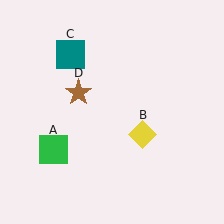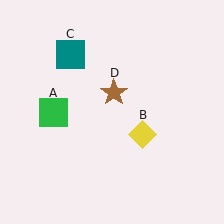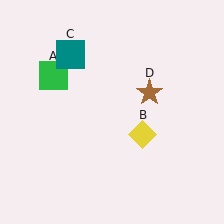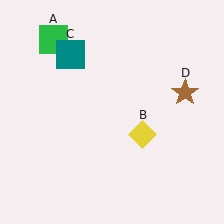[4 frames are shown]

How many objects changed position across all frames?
2 objects changed position: green square (object A), brown star (object D).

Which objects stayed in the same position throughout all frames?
Yellow diamond (object B) and teal square (object C) remained stationary.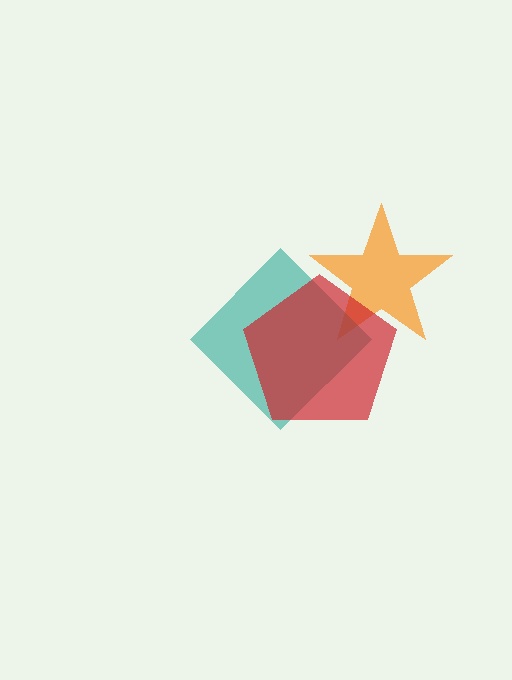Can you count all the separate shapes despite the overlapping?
Yes, there are 3 separate shapes.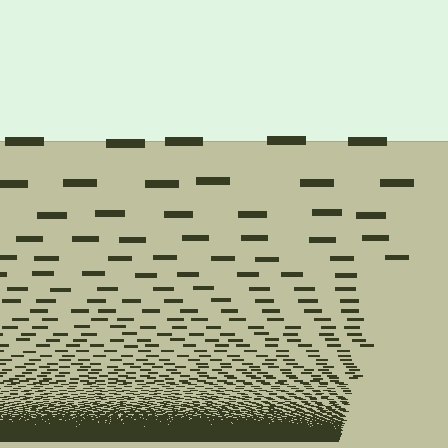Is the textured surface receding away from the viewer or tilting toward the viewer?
The surface appears to tilt toward the viewer. Texture elements get larger and sparser toward the top.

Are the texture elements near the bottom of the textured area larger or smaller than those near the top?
Smaller. The gradient is inverted — elements near the bottom are smaller and denser.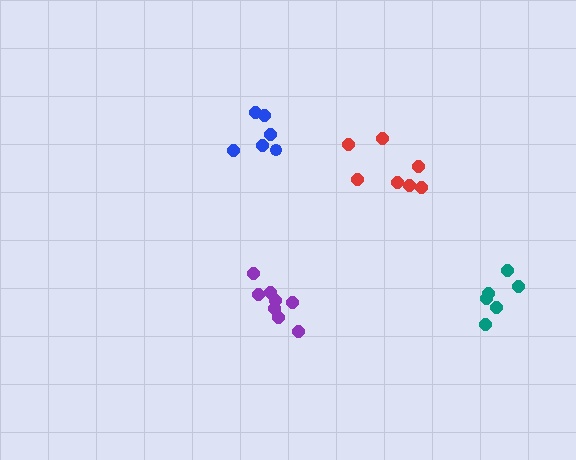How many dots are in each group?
Group 1: 6 dots, Group 2: 6 dots, Group 3: 8 dots, Group 4: 7 dots (27 total).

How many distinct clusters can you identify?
There are 4 distinct clusters.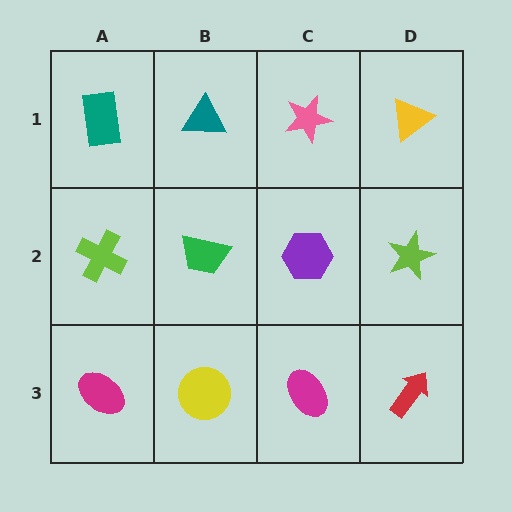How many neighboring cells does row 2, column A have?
3.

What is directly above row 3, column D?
A lime star.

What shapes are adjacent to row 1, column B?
A green trapezoid (row 2, column B), a teal rectangle (row 1, column A), a pink star (row 1, column C).